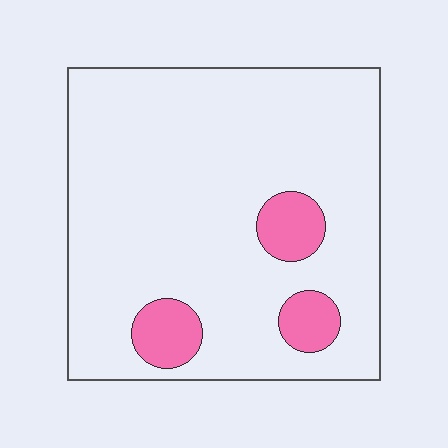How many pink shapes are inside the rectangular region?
3.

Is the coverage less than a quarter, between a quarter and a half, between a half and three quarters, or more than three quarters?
Less than a quarter.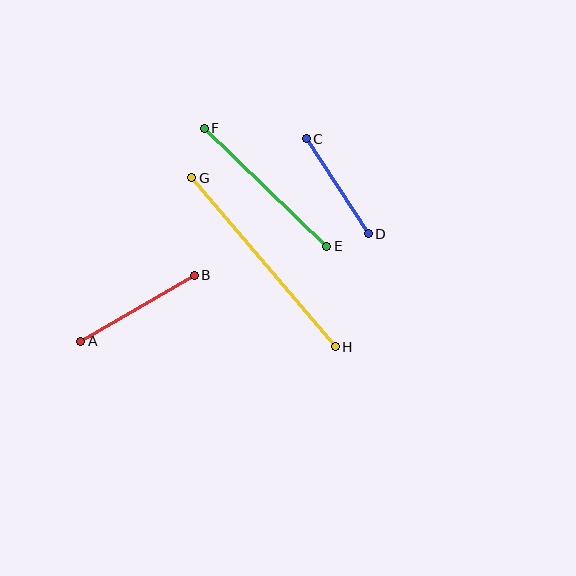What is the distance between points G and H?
The distance is approximately 222 pixels.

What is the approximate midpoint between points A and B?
The midpoint is at approximately (137, 308) pixels.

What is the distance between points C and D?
The distance is approximately 113 pixels.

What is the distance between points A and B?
The distance is approximately 131 pixels.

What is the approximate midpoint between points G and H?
The midpoint is at approximately (264, 262) pixels.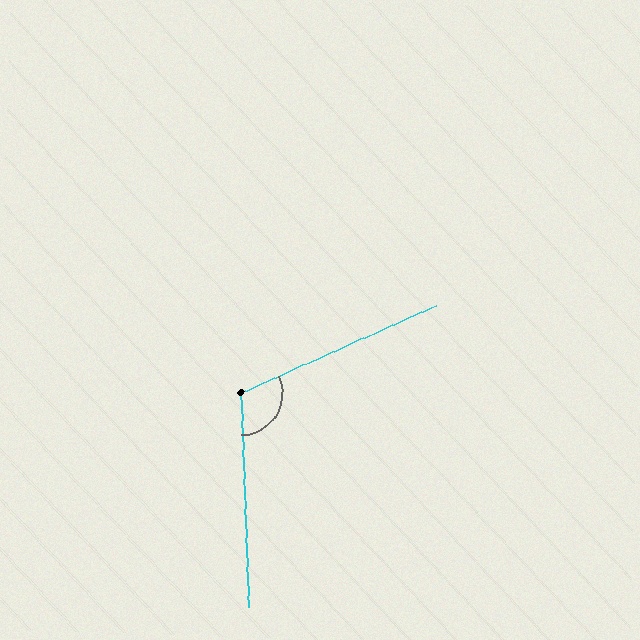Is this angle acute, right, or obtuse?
It is obtuse.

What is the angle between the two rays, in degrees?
Approximately 112 degrees.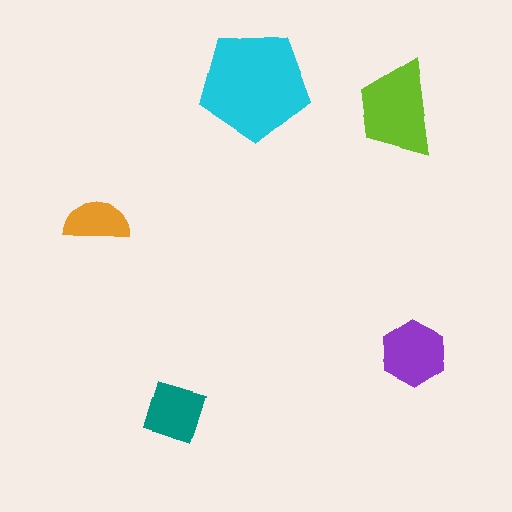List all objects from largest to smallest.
The cyan pentagon, the lime trapezoid, the purple hexagon, the teal diamond, the orange semicircle.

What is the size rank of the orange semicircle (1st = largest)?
5th.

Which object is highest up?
The cyan pentagon is topmost.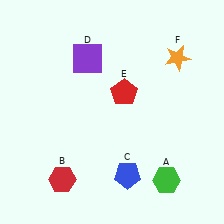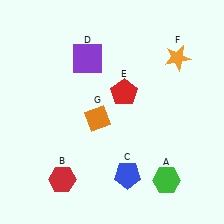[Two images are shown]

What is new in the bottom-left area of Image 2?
An orange diamond (G) was added in the bottom-left area of Image 2.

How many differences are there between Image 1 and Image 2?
There is 1 difference between the two images.